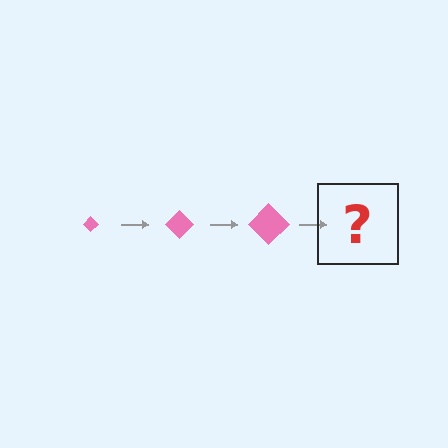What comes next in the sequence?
The next element should be a pink diamond, larger than the previous one.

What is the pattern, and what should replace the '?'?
The pattern is that the diamond gets progressively larger each step. The '?' should be a pink diamond, larger than the previous one.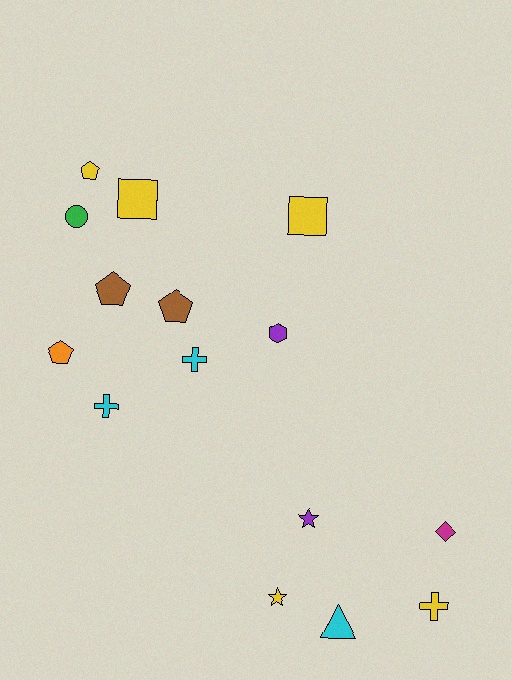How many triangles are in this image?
There is 1 triangle.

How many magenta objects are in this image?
There is 1 magenta object.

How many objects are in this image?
There are 15 objects.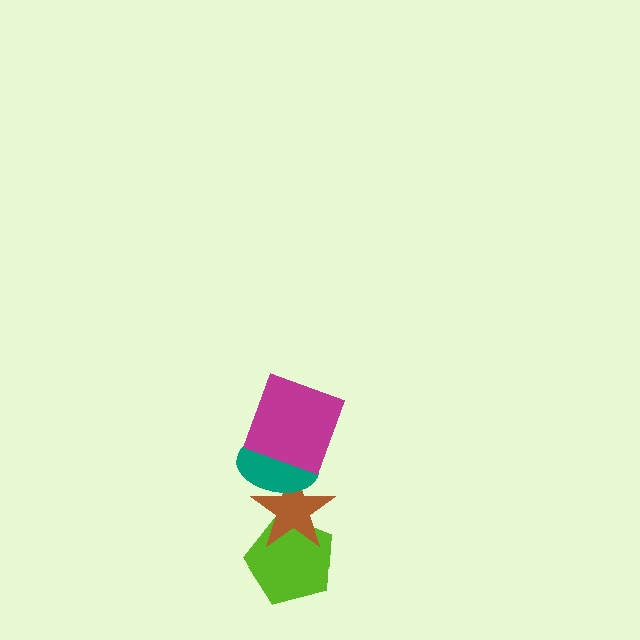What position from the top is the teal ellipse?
The teal ellipse is 2nd from the top.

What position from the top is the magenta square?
The magenta square is 1st from the top.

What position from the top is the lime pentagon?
The lime pentagon is 4th from the top.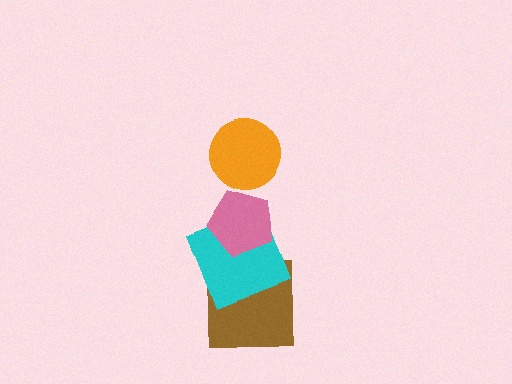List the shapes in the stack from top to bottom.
From top to bottom: the orange circle, the pink pentagon, the cyan square, the brown square.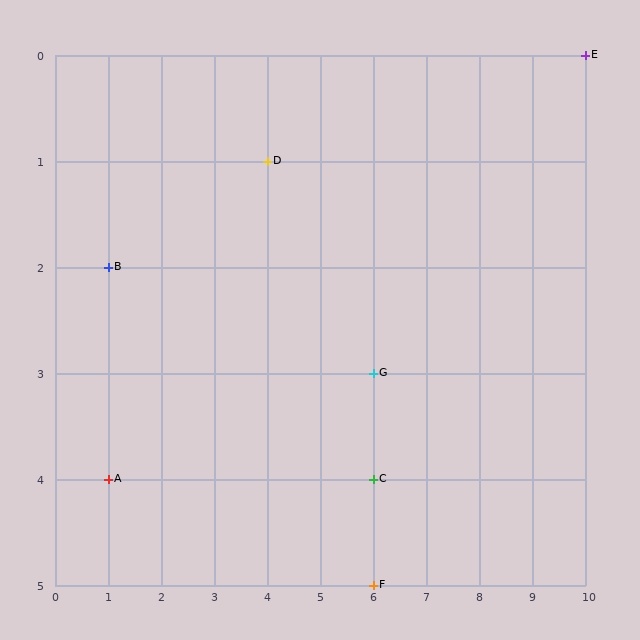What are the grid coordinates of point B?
Point B is at grid coordinates (1, 2).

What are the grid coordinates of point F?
Point F is at grid coordinates (6, 5).